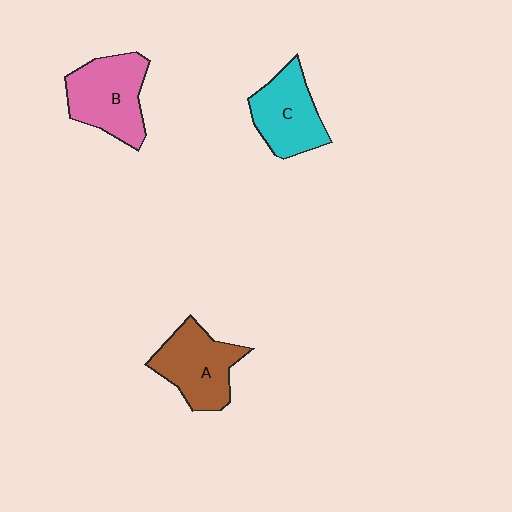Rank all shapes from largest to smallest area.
From largest to smallest: B (pink), A (brown), C (cyan).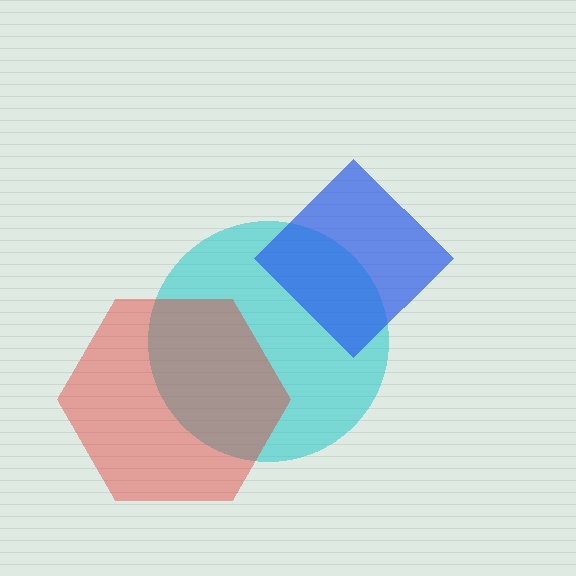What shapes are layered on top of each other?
The layered shapes are: a cyan circle, a blue diamond, a red hexagon.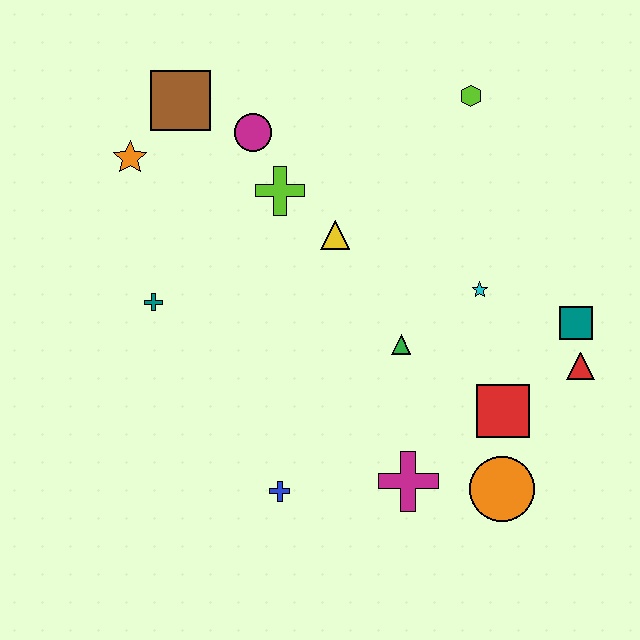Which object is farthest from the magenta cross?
The brown square is farthest from the magenta cross.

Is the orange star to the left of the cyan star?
Yes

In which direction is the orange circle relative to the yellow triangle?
The orange circle is below the yellow triangle.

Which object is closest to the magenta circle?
The lime cross is closest to the magenta circle.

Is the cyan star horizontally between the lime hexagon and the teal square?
Yes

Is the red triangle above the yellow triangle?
No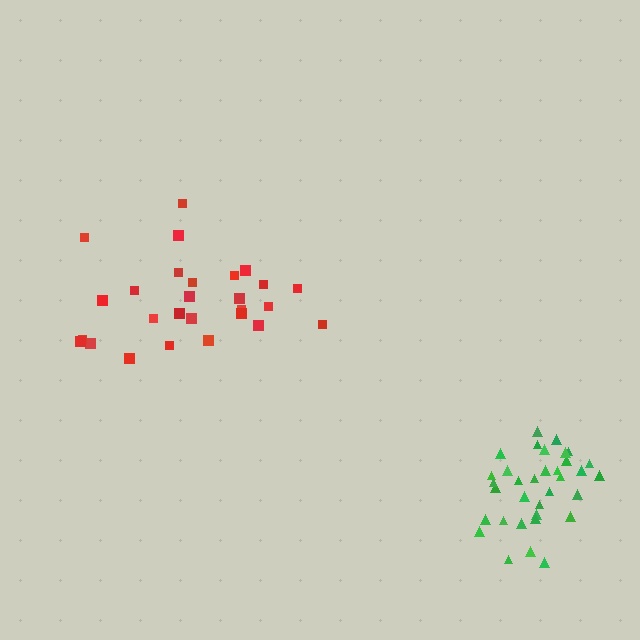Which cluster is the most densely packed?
Green.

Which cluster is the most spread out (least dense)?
Red.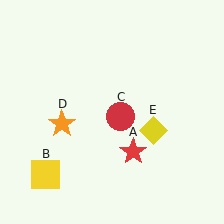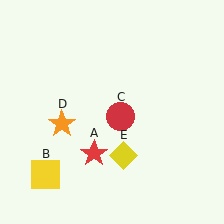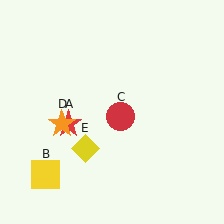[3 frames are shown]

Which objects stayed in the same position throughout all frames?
Yellow square (object B) and red circle (object C) and orange star (object D) remained stationary.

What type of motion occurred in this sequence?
The red star (object A), yellow diamond (object E) rotated clockwise around the center of the scene.